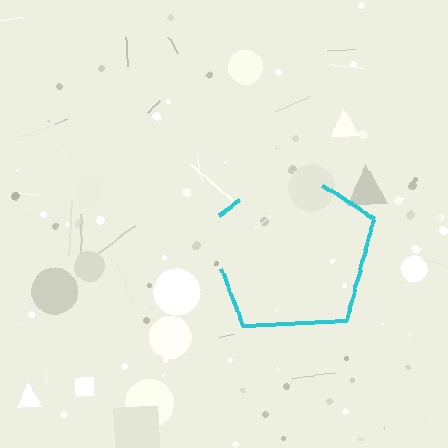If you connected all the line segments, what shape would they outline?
They would outline a pentagon.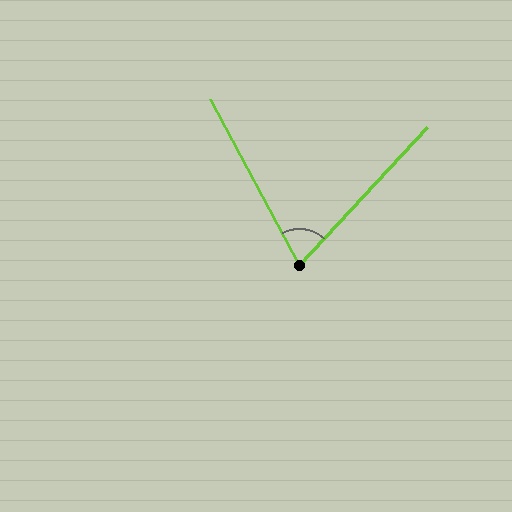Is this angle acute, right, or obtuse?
It is acute.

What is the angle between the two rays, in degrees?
Approximately 71 degrees.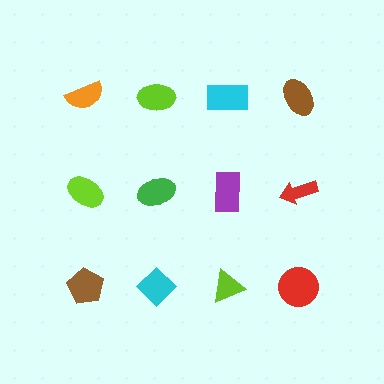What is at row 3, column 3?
A lime triangle.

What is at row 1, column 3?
A cyan rectangle.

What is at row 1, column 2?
A lime ellipse.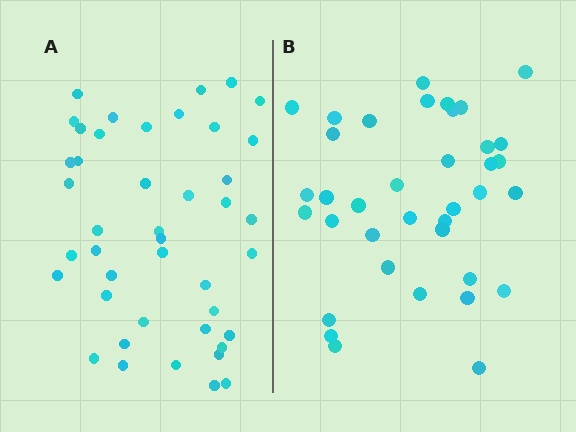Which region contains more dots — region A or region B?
Region A (the left region) has more dots.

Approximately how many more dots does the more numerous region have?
Region A has about 6 more dots than region B.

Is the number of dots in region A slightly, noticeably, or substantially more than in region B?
Region A has only slightly more — the two regions are fairly close. The ratio is roughly 1.2 to 1.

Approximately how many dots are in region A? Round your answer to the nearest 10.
About 40 dots. (The exact count is 43, which rounds to 40.)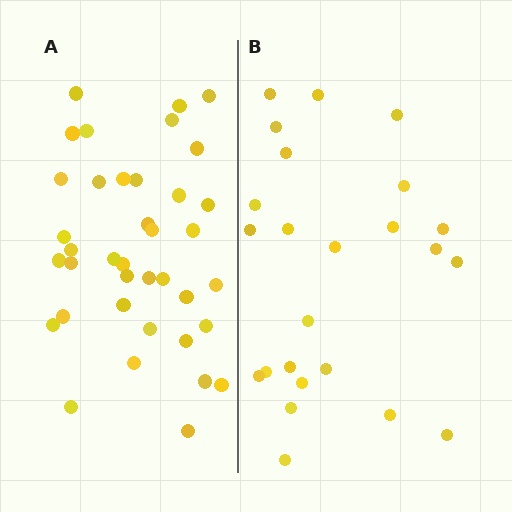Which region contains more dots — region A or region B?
Region A (the left region) has more dots.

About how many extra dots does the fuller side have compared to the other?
Region A has approximately 15 more dots than region B.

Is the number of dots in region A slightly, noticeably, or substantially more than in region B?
Region A has substantially more. The ratio is roughly 1.6 to 1.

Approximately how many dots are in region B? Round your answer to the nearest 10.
About 20 dots. (The exact count is 24, which rounds to 20.)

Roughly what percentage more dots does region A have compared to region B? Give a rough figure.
About 60% more.